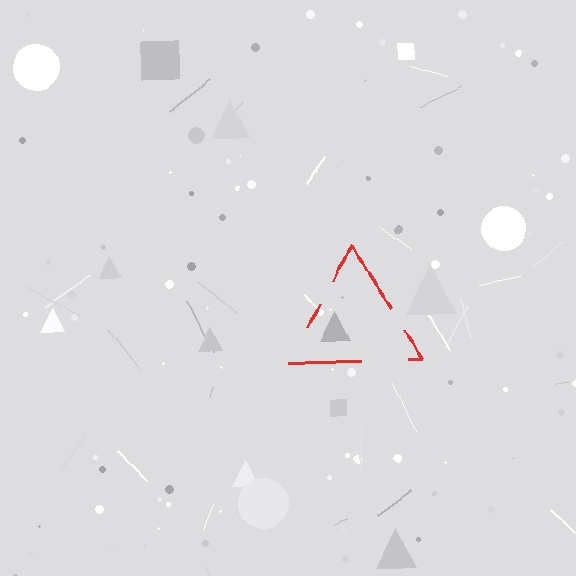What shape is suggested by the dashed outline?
The dashed outline suggests a triangle.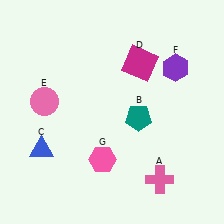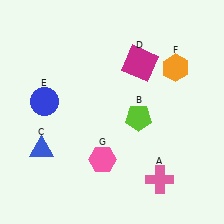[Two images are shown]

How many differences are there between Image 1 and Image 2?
There are 3 differences between the two images.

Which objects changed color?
B changed from teal to lime. E changed from pink to blue. F changed from purple to orange.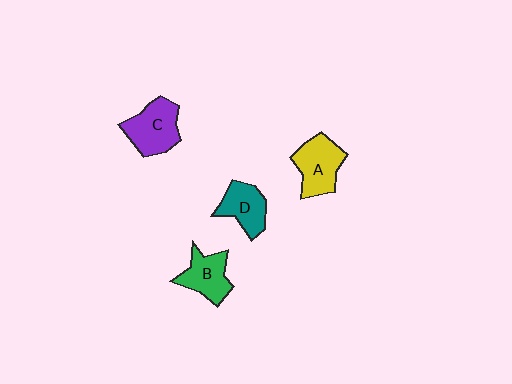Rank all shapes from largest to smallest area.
From largest to smallest: C (purple), A (yellow), B (green), D (teal).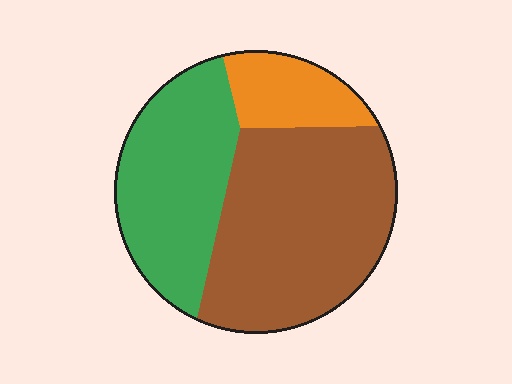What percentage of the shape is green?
Green takes up between a third and a half of the shape.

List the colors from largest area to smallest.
From largest to smallest: brown, green, orange.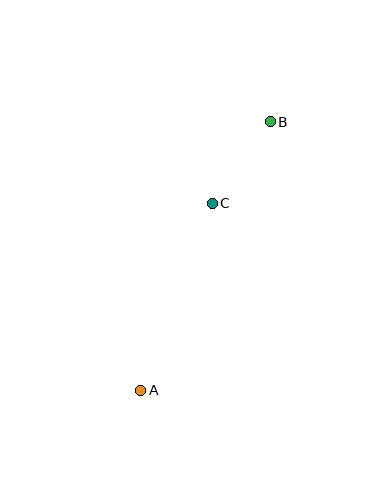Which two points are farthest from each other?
Points A and B are farthest from each other.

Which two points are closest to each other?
Points B and C are closest to each other.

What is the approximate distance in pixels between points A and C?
The distance between A and C is approximately 200 pixels.